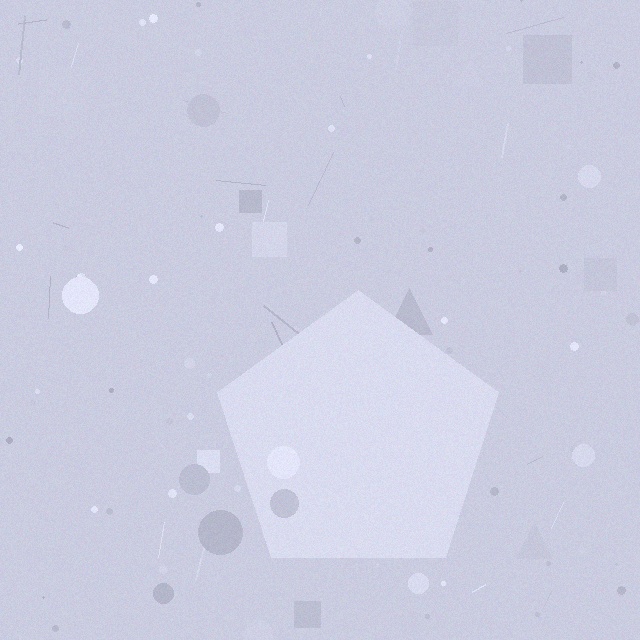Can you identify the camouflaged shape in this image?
The camouflaged shape is a pentagon.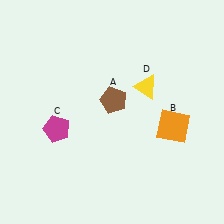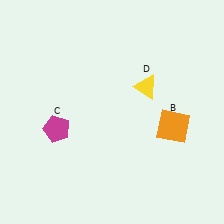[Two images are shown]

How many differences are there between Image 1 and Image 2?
There is 1 difference between the two images.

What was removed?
The brown pentagon (A) was removed in Image 2.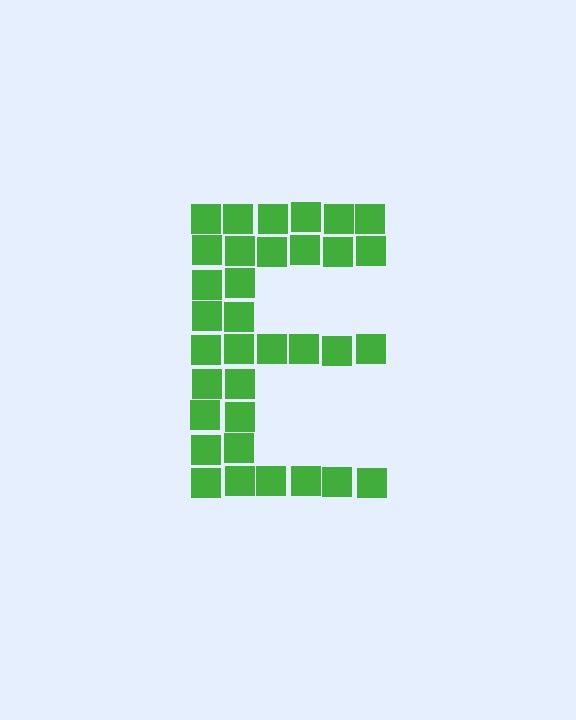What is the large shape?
The large shape is the letter E.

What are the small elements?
The small elements are squares.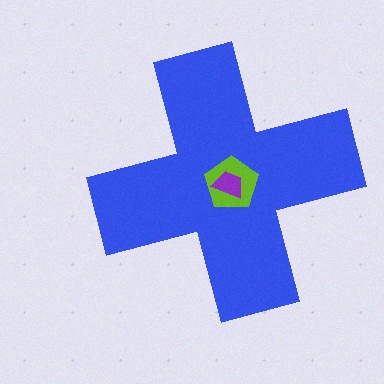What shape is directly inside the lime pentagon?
The purple trapezoid.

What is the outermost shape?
The blue cross.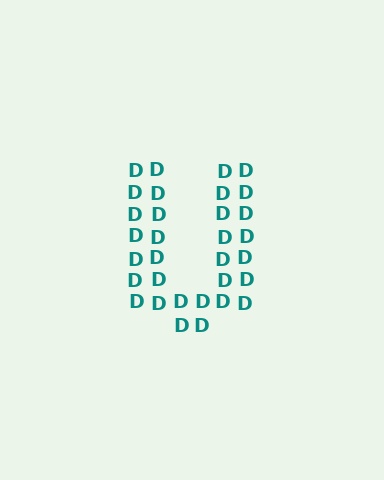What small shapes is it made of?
It is made of small letter D's.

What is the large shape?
The large shape is the letter U.